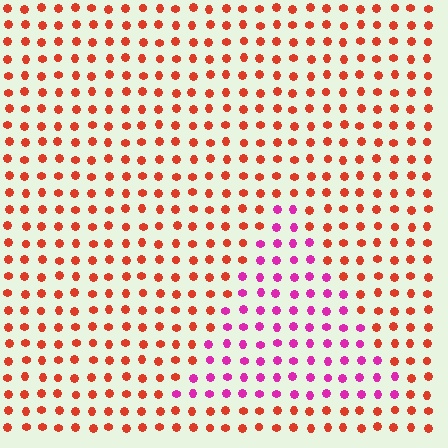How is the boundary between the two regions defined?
The boundary is defined purely by a slight shift in hue (about 52 degrees). Spacing, size, and orientation are identical on both sides.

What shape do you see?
I see a triangle.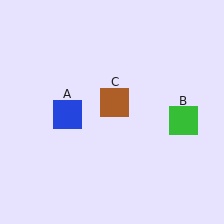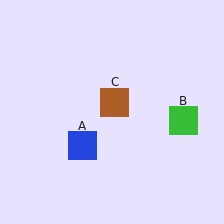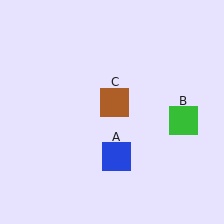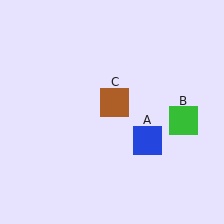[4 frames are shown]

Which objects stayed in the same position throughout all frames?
Green square (object B) and brown square (object C) remained stationary.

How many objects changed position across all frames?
1 object changed position: blue square (object A).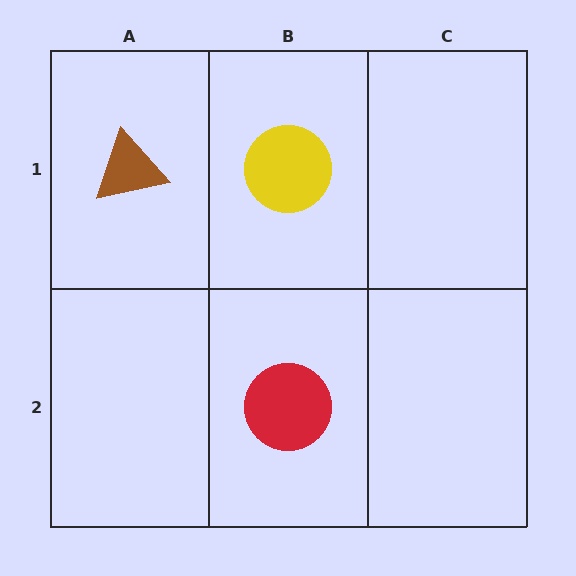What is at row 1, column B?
A yellow circle.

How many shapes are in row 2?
1 shape.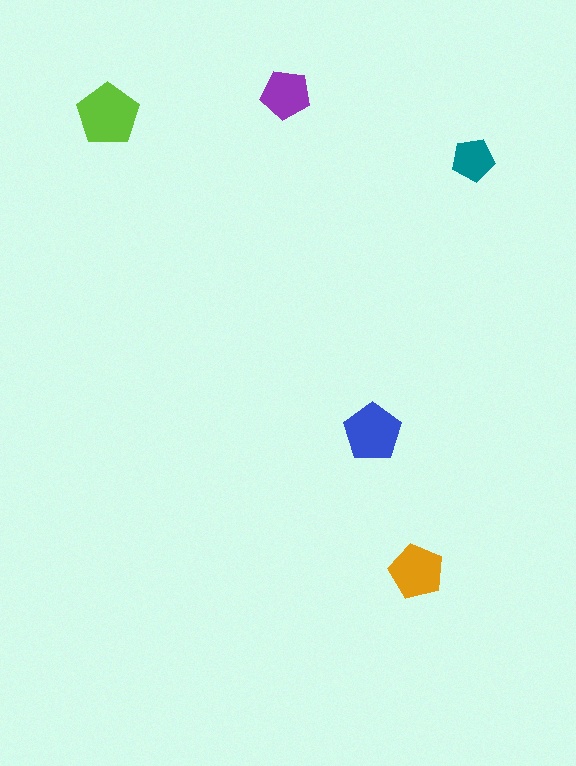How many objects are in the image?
There are 5 objects in the image.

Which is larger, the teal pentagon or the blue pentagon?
The blue one.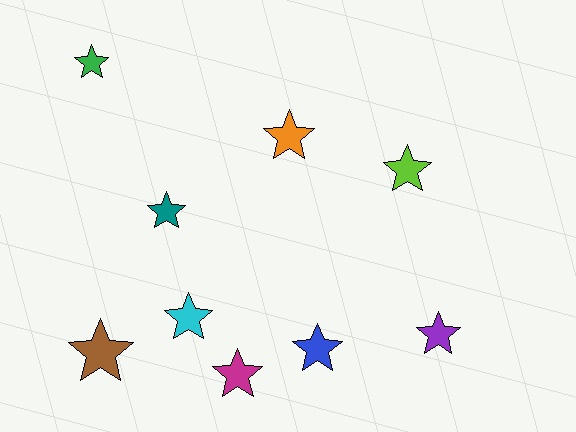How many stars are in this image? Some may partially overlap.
There are 9 stars.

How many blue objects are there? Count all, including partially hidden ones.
There is 1 blue object.